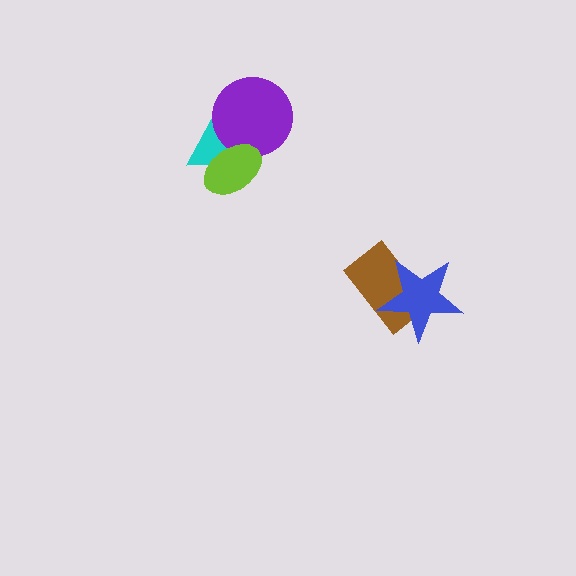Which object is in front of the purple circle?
The lime ellipse is in front of the purple circle.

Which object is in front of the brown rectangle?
The blue star is in front of the brown rectangle.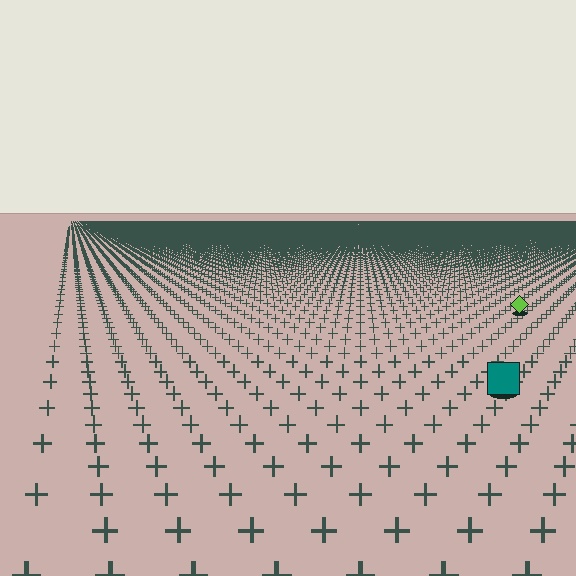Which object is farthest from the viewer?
The lime diamond is farthest from the viewer. It appears smaller and the ground texture around it is denser.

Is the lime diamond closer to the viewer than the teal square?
No. The teal square is closer — you can tell from the texture gradient: the ground texture is coarser near it.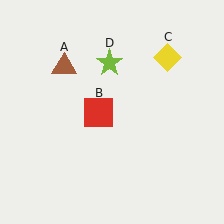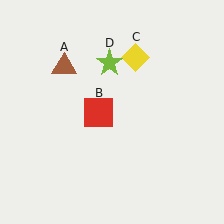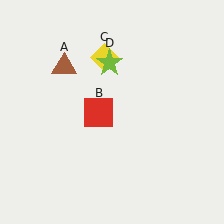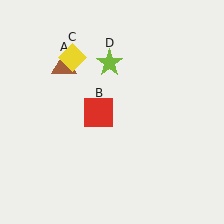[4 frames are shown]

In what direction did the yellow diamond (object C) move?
The yellow diamond (object C) moved left.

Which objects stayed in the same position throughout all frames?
Brown triangle (object A) and red square (object B) and lime star (object D) remained stationary.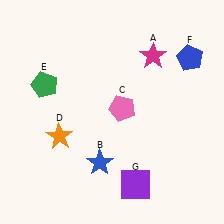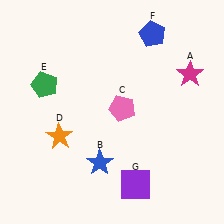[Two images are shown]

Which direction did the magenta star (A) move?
The magenta star (A) moved right.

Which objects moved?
The objects that moved are: the magenta star (A), the blue pentagon (F).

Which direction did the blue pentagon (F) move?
The blue pentagon (F) moved left.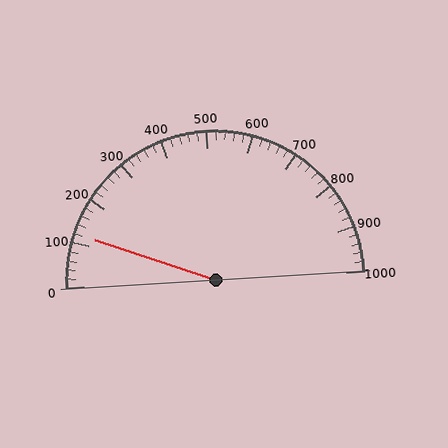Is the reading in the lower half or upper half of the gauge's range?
The reading is in the lower half of the range (0 to 1000).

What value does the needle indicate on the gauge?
The needle indicates approximately 120.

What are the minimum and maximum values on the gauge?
The gauge ranges from 0 to 1000.